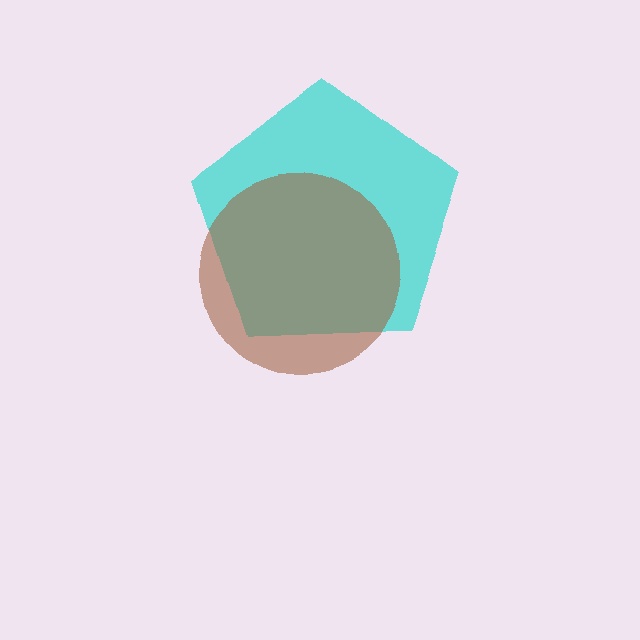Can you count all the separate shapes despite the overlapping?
Yes, there are 2 separate shapes.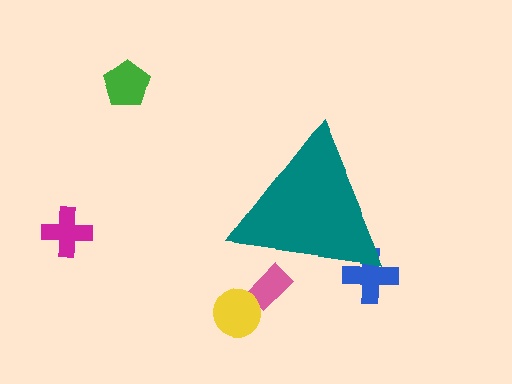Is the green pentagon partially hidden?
No, the green pentagon is fully visible.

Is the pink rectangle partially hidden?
Yes, the pink rectangle is partially hidden behind the teal triangle.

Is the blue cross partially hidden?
Yes, the blue cross is partially hidden behind the teal triangle.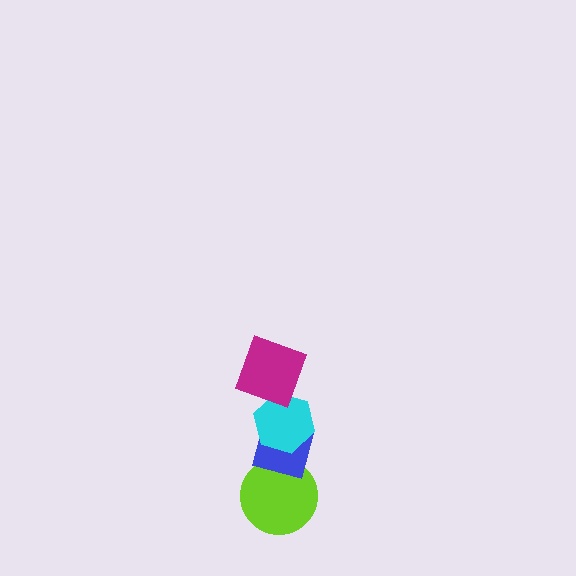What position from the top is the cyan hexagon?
The cyan hexagon is 2nd from the top.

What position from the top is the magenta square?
The magenta square is 1st from the top.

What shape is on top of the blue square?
The cyan hexagon is on top of the blue square.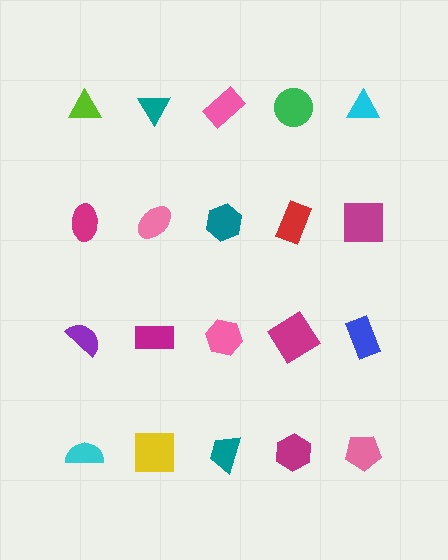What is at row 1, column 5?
A cyan triangle.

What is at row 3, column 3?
A pink hexagon.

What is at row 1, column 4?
A green circle.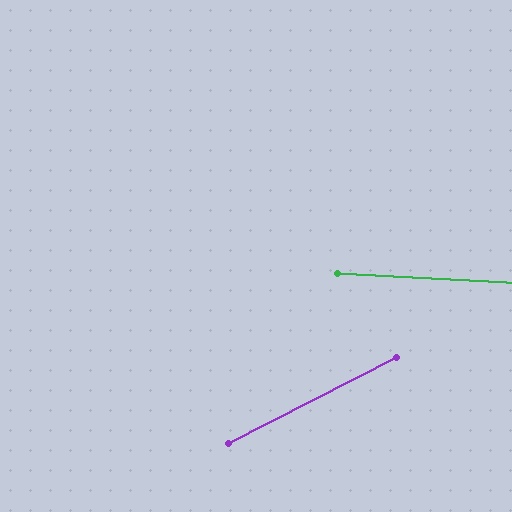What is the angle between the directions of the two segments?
Approximately 30 degrees.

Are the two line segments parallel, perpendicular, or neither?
Neither parallel nor perpendicular — they differ by about 30°.